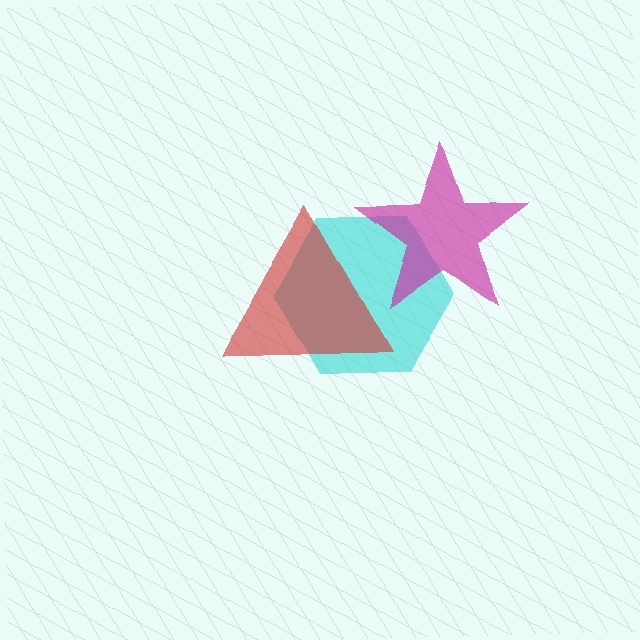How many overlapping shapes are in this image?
There are 3 overlapping shapes in the image.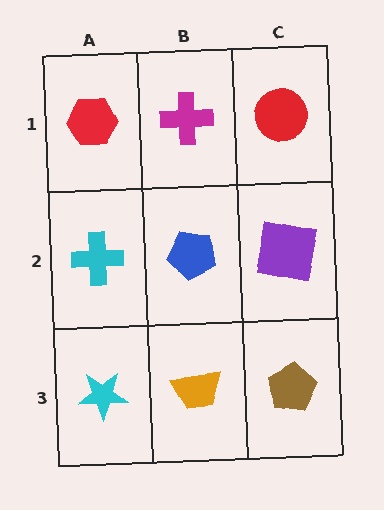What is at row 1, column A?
A red hexagon.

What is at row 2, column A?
A cyan cross.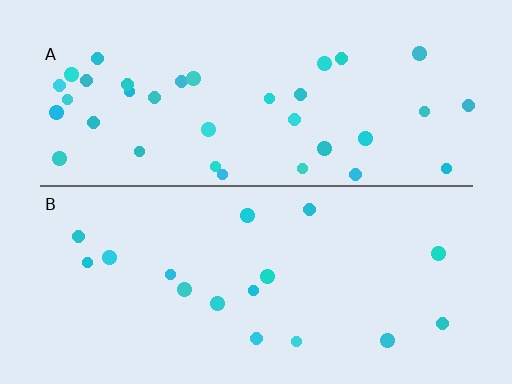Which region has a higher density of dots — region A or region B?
A (the top).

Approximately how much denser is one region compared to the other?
Approximately 2.2× — region A over region B.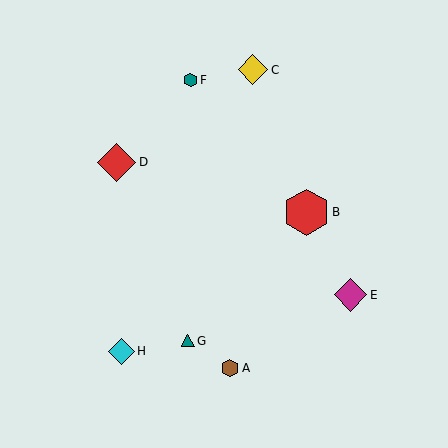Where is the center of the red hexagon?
The center of the red hexagon is at (306, 212).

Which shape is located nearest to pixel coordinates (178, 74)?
The teal hexagon (labeled F) at (190, 80) is nearest to that location.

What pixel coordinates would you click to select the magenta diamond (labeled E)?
Click at (351, 295) to select the magenta diamond E.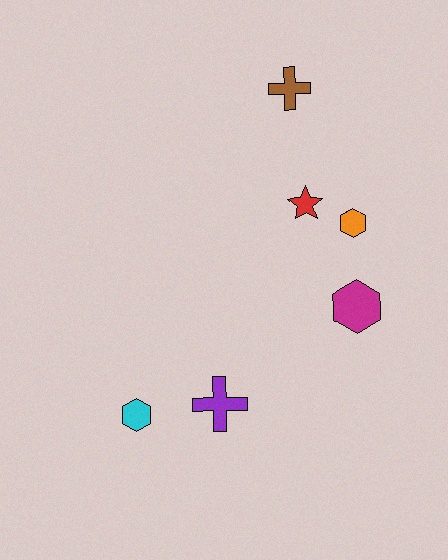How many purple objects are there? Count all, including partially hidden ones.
There is 1 purple object.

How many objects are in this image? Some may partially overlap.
There are 6 objects.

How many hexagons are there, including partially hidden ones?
There are 3 hexagons.